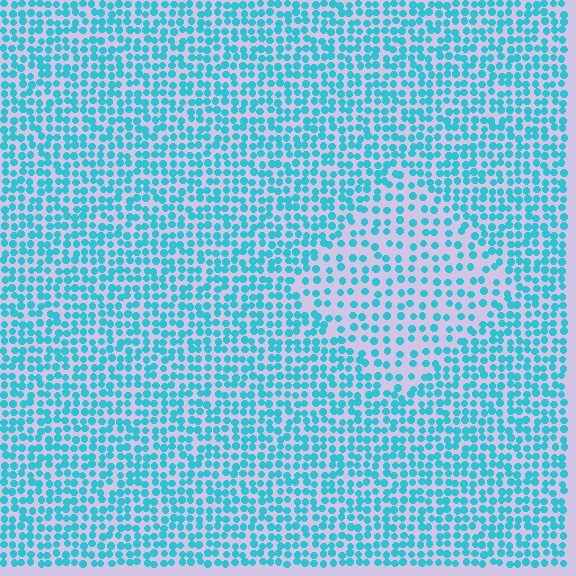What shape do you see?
I see a diamond.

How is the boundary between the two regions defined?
The boundary is defined by a change in element density (approximately 1.8x ratio). All elements are the same color, size, and shape.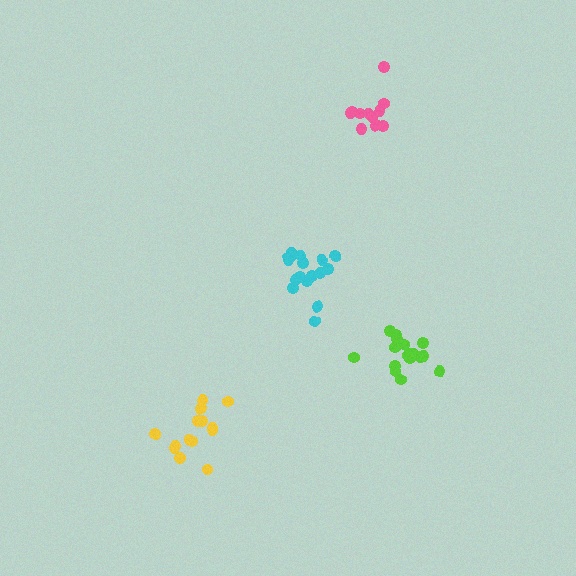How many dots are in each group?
Group 1: 17 dots, Group 2: 14 dots, Group 3: 11 dots, Group 4: 17 dots (59 total).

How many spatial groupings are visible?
There are 4 spatial groupings.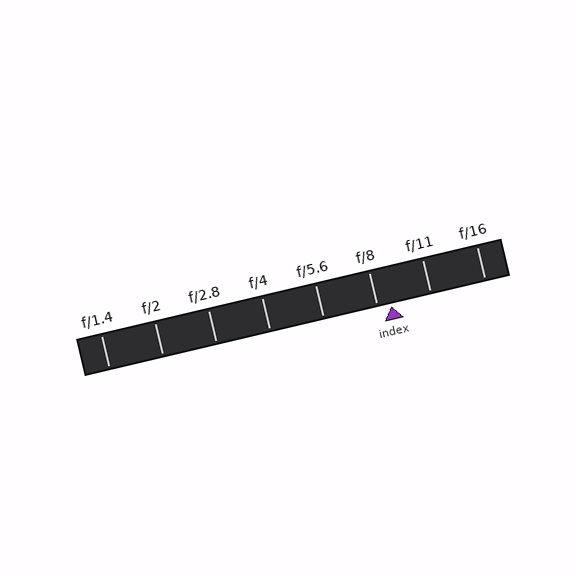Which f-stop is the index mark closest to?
The index mark is closest to f/8.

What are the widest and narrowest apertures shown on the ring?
The widest aperture shown is f/1.4 and the narrowest is f/16.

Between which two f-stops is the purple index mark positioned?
The index mark is between f/8 and f/11.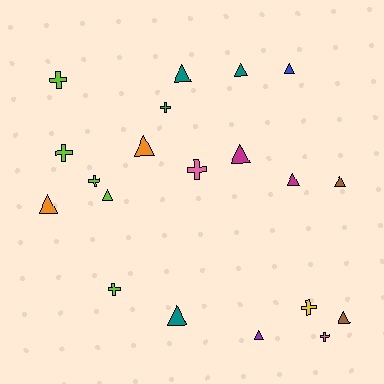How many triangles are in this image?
There are 12 triangles.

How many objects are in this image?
There are 20 objects.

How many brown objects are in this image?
There are 2 brown objects.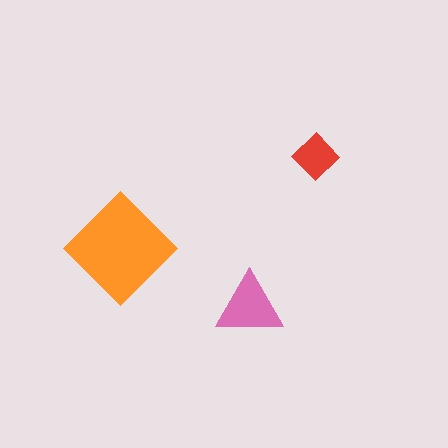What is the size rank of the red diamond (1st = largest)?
3rd.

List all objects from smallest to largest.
The red diamond, the pink triangle, the orange diamond.